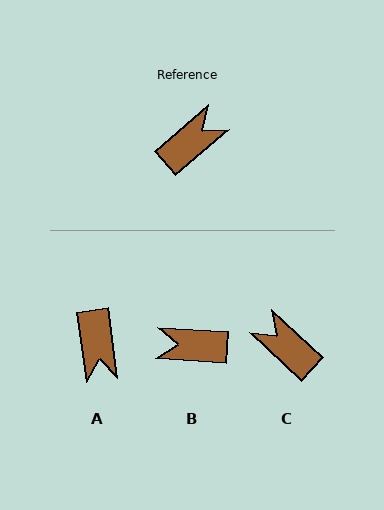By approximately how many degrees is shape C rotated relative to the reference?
Approximately 96 degrees counter-clockwise.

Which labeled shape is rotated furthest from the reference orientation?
B, about 136 degrees away.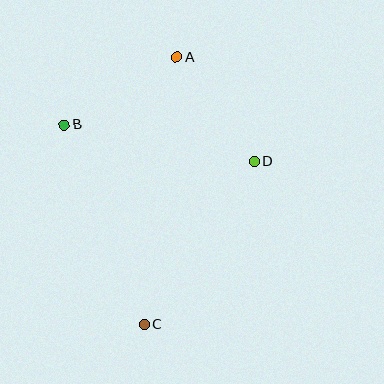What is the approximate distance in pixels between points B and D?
The distance between B and D is approximately 193 pixels.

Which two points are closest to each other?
Points A and D are closest to each other.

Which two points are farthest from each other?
Points A and C are farthest from each other.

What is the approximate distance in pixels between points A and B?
The distance between A and B is approximately 131 pixels.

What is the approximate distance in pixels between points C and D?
The distance between C and D is approximately 197 pixels.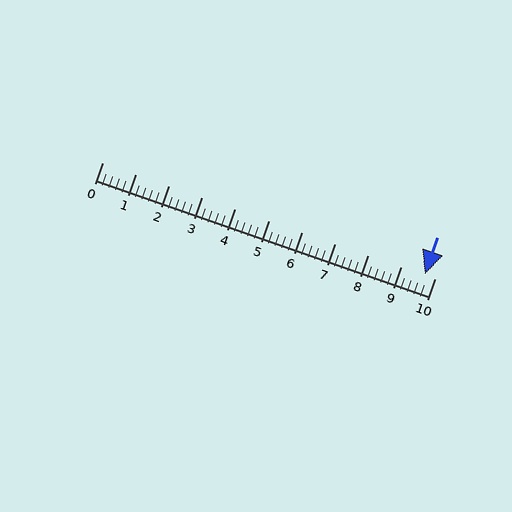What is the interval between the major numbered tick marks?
The major tick marks are spaced 1 units apart.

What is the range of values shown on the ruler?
The ruler shows values from 0 to 10.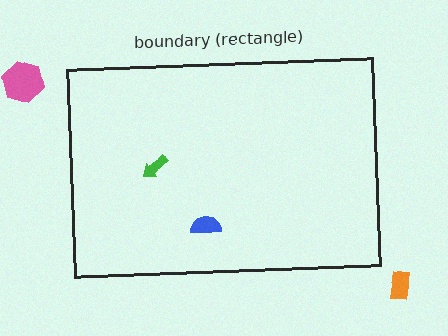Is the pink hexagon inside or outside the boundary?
Outside.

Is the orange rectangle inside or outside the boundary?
Outside.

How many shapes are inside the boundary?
2 inside, 2 outside.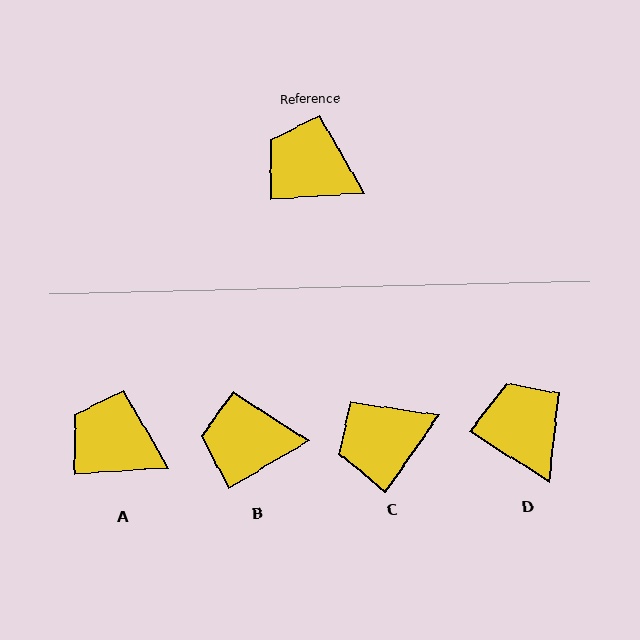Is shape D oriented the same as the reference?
No, it is off by about 36 degrees.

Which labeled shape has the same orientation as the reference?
A.